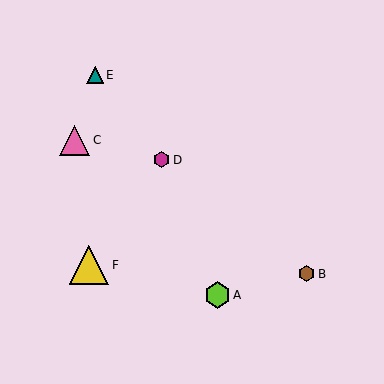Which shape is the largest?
The yellow triangle (labeled F) is the largest.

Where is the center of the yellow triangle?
The center of the yellow triangle is at (89, 265).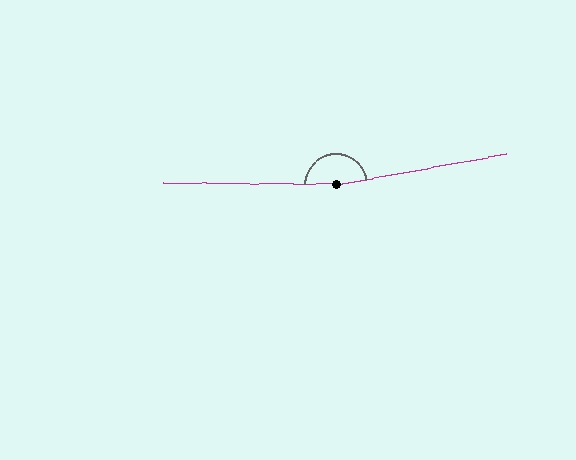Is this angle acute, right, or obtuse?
It is obtuse.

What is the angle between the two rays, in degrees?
Approximately 169 degrees.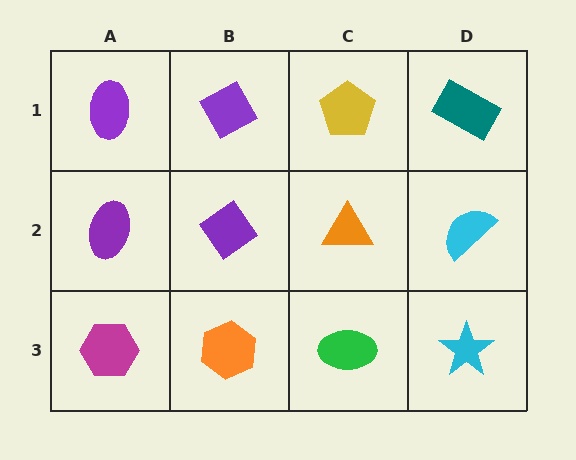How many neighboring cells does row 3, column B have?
3.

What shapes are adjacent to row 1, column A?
A purple ellipse (row 2, column A), a purple diamond (row 1, column B).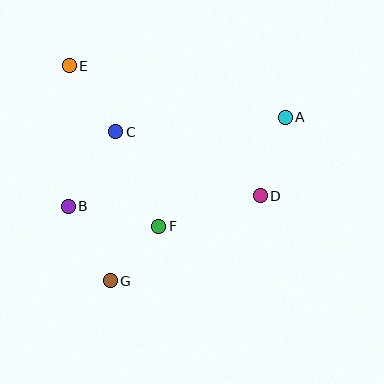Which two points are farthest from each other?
Points A and G are farthest from each other.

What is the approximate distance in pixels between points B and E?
The distance between B and E is approximately 140 pixels.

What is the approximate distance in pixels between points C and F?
The distance between C and F is approximately 104 pixels.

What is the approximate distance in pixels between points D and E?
The distance between D and E is approximately 231 pixels.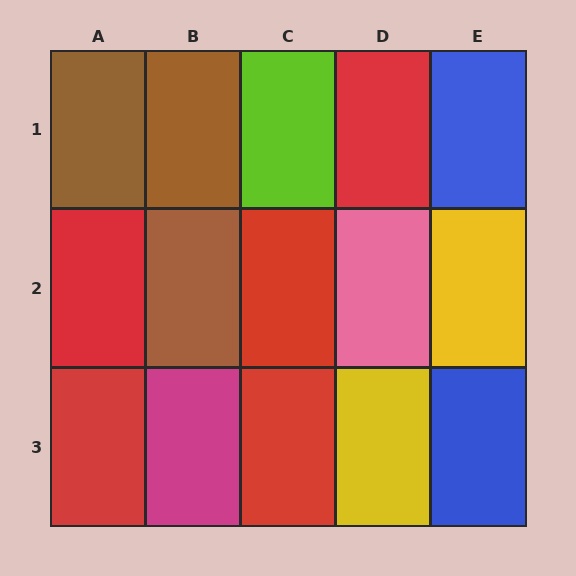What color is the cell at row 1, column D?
Red.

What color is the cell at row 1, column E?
Blue.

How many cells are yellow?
2 cells are yellow.